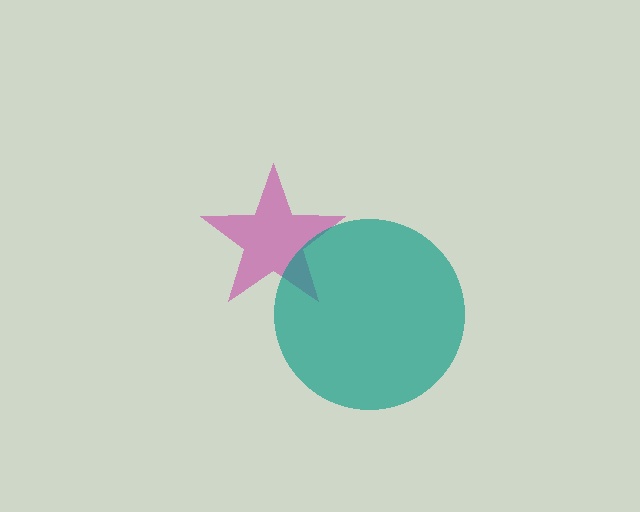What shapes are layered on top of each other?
The layered shapes are: a magenta star, a teal circle.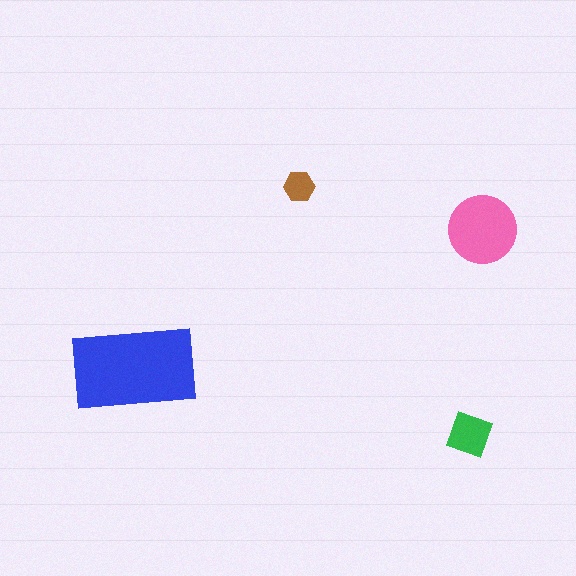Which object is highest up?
The brown hexagon is topmost.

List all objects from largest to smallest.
The blue rectangle, the pink circle, the green diamond, the brown hexagon.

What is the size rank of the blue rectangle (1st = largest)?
1st.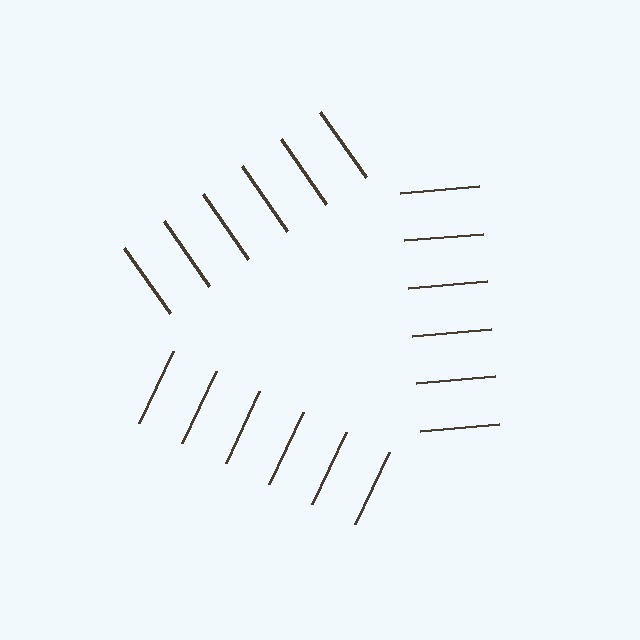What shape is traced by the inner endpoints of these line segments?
An illusory triangle — the line segments terminate on its edges but no continuous stroke is drawn.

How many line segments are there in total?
18 — 6 along each of the 3 edges.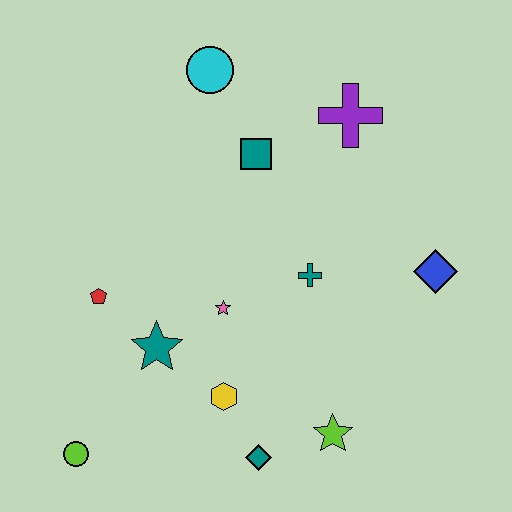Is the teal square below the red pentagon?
No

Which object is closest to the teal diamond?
The yellow hexagon is closest to the teal diamond.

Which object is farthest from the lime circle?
The purple cross is farthest from the lime circle.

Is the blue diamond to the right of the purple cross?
Yes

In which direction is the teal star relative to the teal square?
The teal star is below the teal square.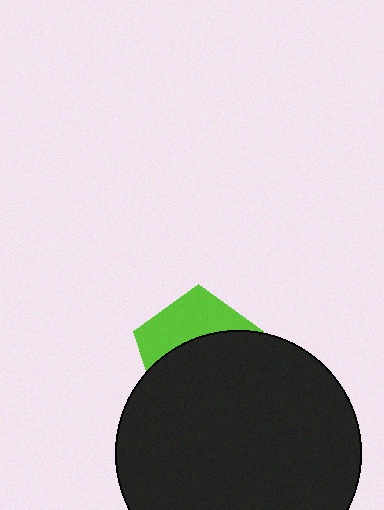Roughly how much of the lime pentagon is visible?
A small part of it is visible (roughly 39%).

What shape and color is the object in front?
The object in front is a black circle.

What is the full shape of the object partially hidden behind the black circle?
The partially hidden object is a lime pentagon.